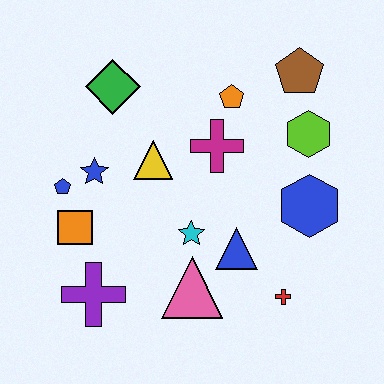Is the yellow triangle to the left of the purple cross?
No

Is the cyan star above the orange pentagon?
No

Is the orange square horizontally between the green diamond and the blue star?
No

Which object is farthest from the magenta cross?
The purple cross is farthest from the magenta cross.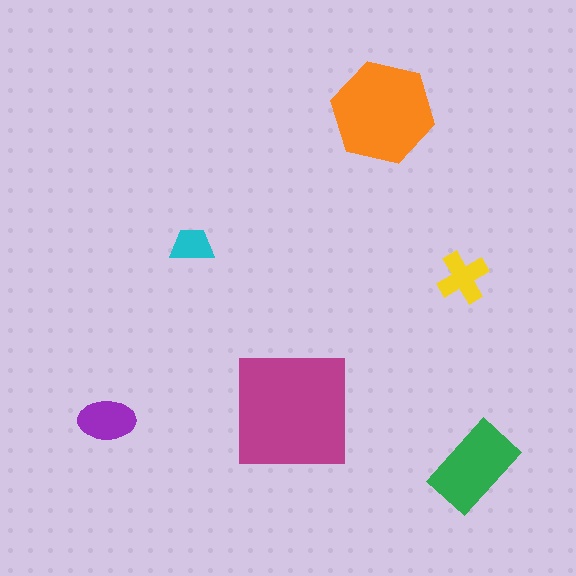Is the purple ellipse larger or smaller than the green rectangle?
Smaller.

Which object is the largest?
The magenta square.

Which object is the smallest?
The cyan trapezoid.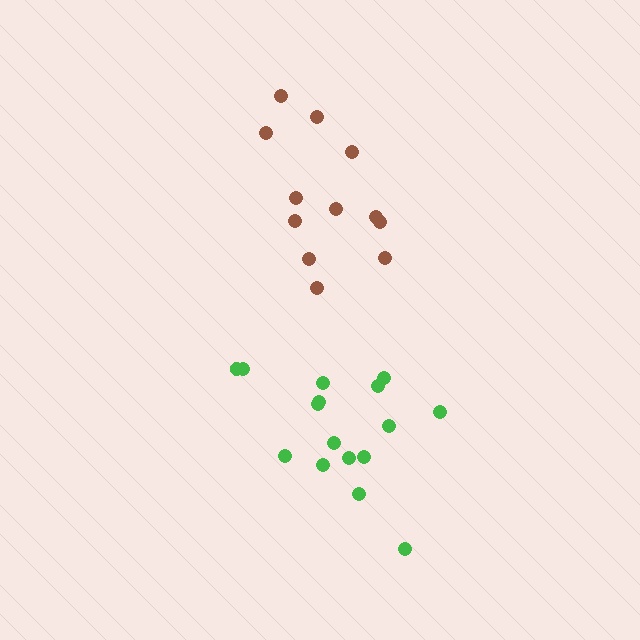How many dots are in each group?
Group 1: 16 dots, Group 2: 12 dots (28 total).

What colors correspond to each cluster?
The clusters are colored: green, brown.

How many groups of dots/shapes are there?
There are 2 groups.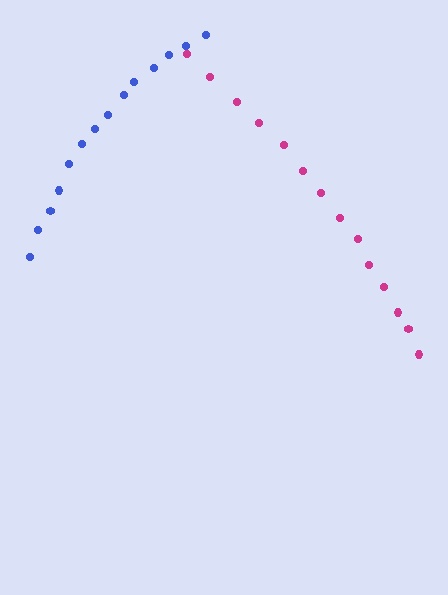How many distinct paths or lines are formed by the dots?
There are 2 distinct paths.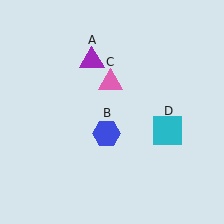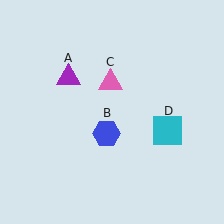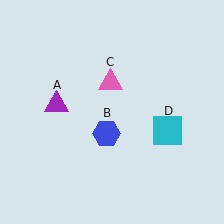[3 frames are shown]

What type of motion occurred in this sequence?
The purple triangle (object A) rotated counterclockwise around the center of the scene.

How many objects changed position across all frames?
1 object changed position: purple triangle (object A).